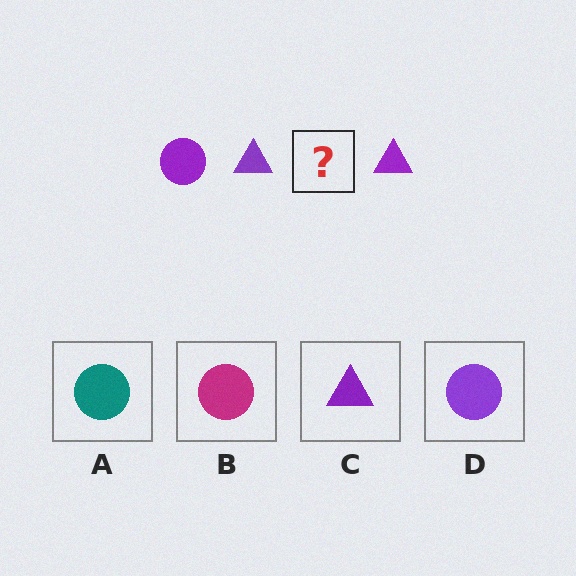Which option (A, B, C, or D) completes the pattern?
D.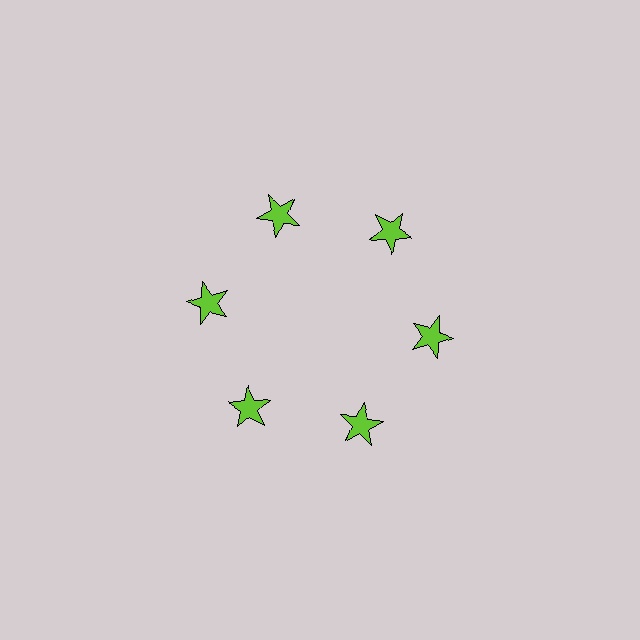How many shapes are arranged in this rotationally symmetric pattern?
There are 6 shapes, arranged in 6 groups of 1.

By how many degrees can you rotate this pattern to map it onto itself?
The pattern maps onto itself every 60 degrees of rotation.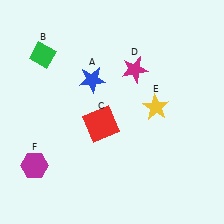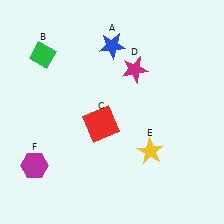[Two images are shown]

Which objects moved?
The objects that moved are: the blue star (A), the yellow star (E).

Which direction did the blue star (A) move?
The blue star (A) moved up.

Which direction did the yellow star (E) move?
The yellow star (E) moved down.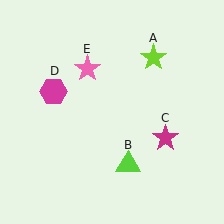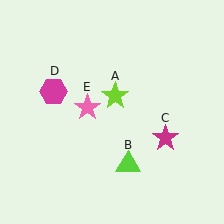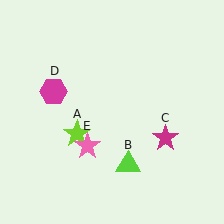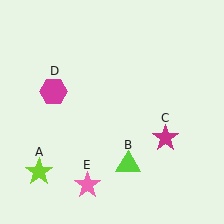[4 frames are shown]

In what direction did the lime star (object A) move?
The lime star (object A) moved down and to the left.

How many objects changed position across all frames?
2 objects changed position: lime star (object A), pink star (object E).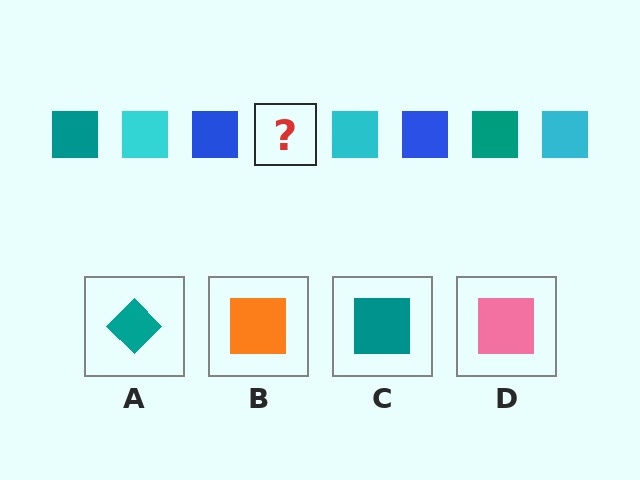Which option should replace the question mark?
Option C.